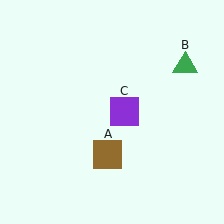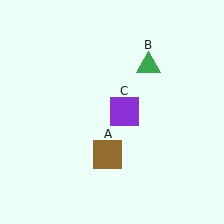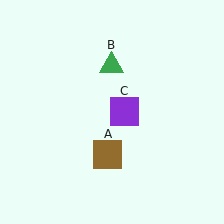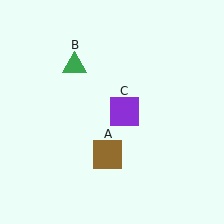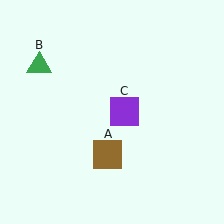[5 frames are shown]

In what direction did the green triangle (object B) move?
The green triangle (object B) moved left.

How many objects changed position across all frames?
1 object changed position: green triangle (object B).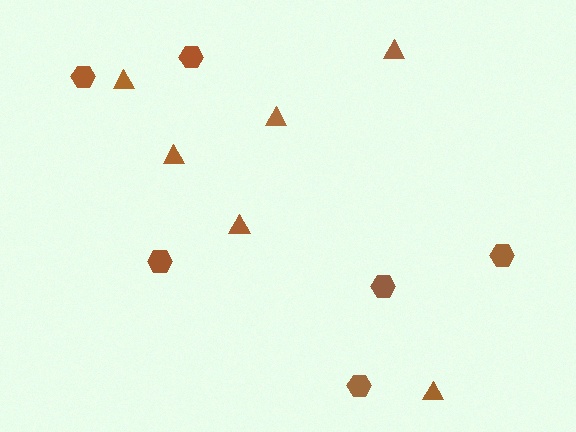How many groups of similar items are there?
There are 2 groups: one group of triangles (6) and one group of hexagons (6).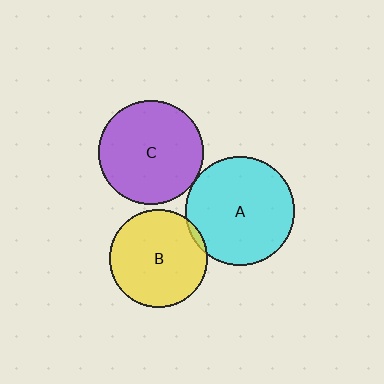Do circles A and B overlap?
Yes.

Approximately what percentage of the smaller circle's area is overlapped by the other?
Approximately 5%.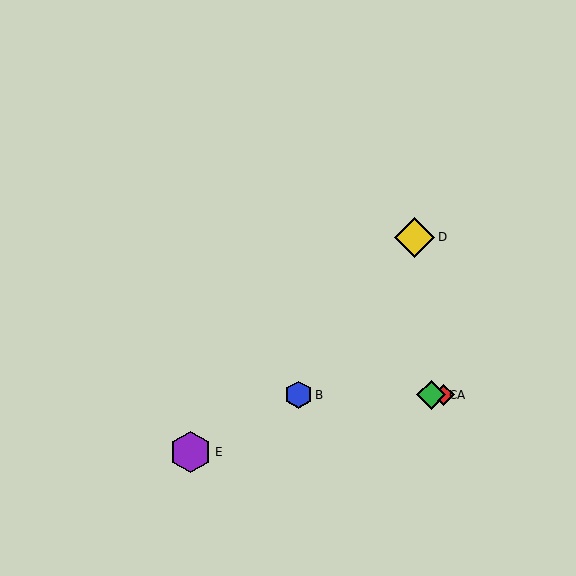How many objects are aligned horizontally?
3 objects (A, B, C) are aligned horizontally.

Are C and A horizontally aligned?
Yes, both are at y≈395.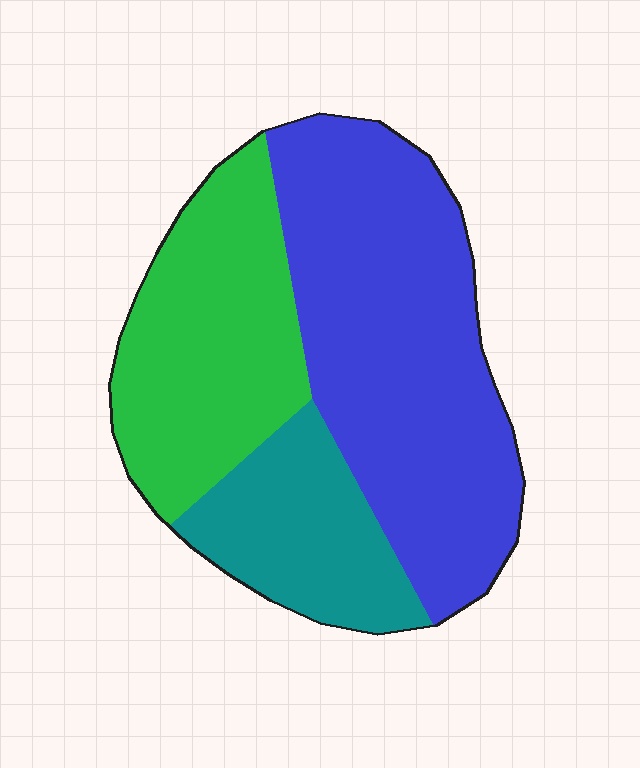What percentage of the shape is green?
Green covers around 30% of the shape.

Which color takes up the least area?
Teal, at roughly 20%.